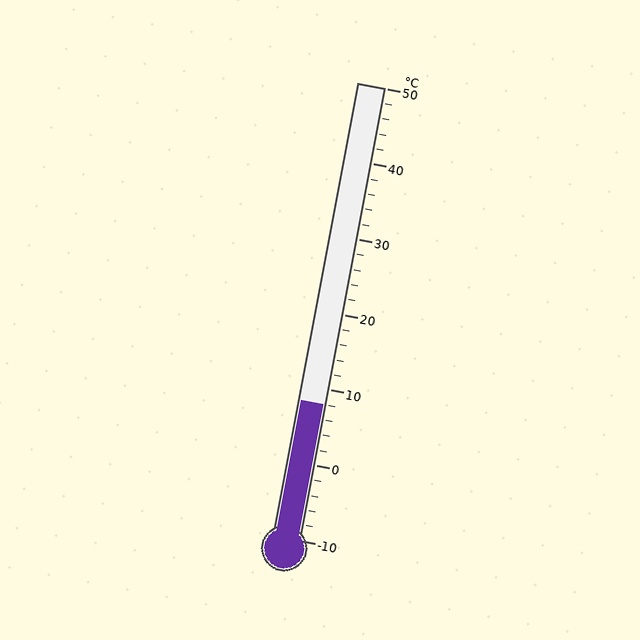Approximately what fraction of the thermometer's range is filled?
The thermometer is filled to approximately 30% of its range.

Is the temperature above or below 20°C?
The temperature is below 20°C.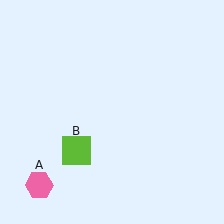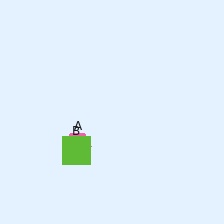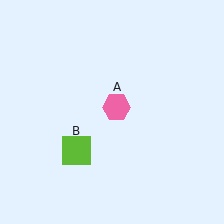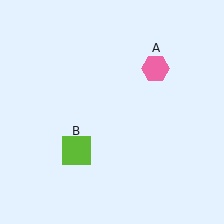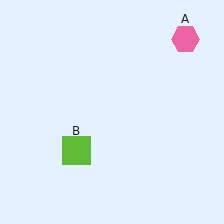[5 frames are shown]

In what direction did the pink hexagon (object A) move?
The pink hexagon (object A) moved up and to the right.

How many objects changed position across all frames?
1 object changed position: pink hexagon (object A).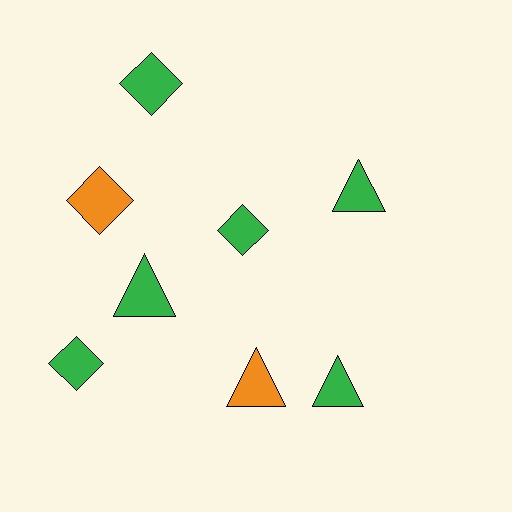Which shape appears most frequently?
Triangle, with 4 objects.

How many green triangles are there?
There are 3 green triangles.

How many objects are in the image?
There are 8 objects.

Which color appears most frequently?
Green, with 6 objects.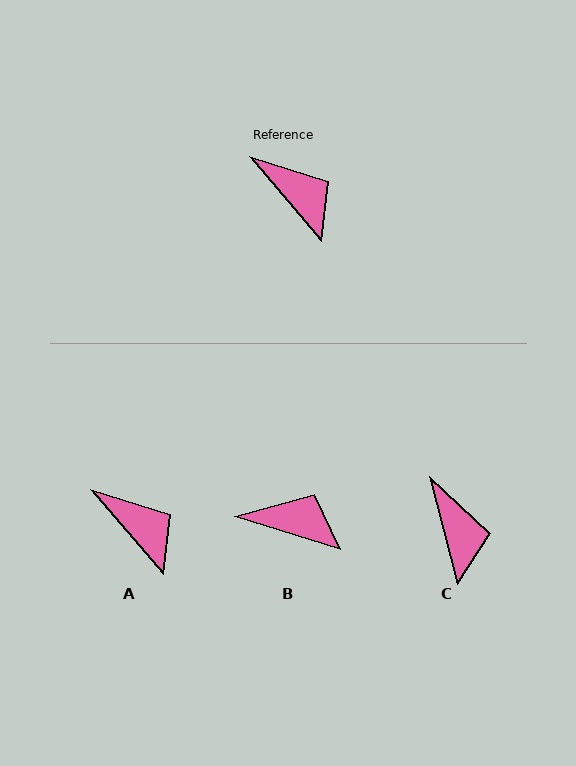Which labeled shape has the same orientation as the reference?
A.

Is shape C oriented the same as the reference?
No, it is off by about 26 degrees.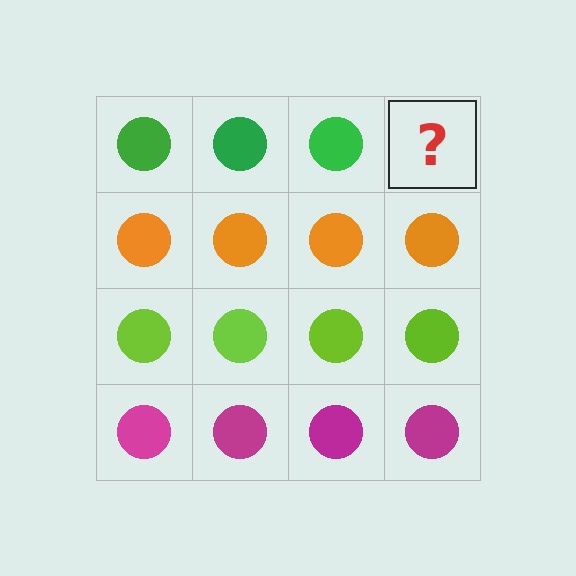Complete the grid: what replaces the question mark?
The question mark should be replaced with a green circle.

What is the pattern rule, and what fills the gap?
The rule is that each row has a consistent color. The gap should be filled with a green circle.